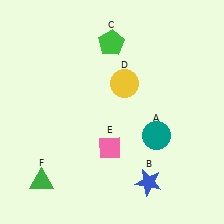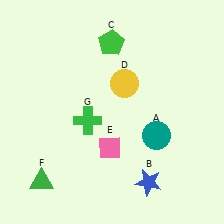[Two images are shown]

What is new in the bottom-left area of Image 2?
A green cross (G) was added in the bottom-left area of Image 2.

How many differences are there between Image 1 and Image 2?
There is 1 difference between the two images.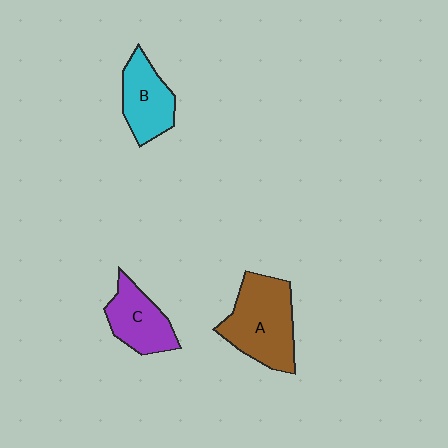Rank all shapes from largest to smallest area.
From largest to smallest: A (brown), C (purple), B (cyan).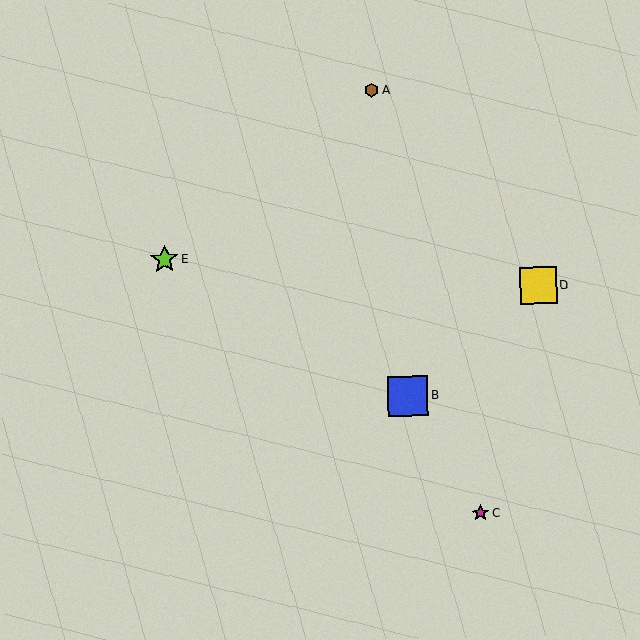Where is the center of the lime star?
The center of the lime star is at (164, 259).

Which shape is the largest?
The blue square (labeled B) is the largest.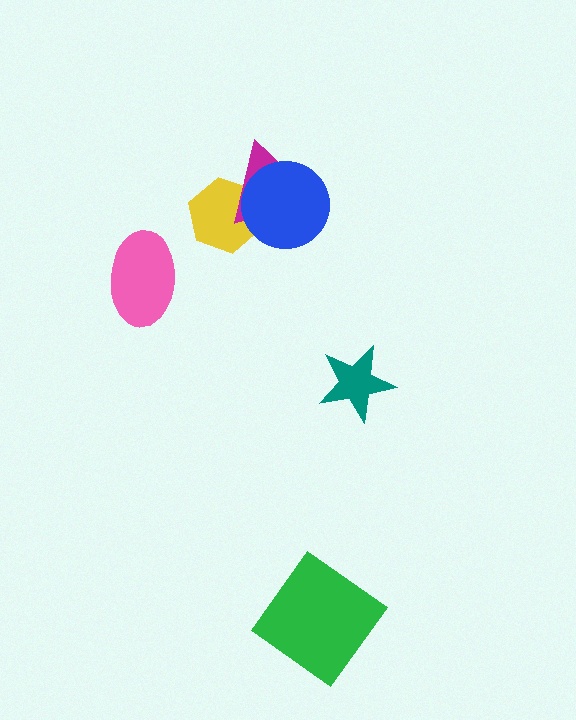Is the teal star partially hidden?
No, no other shape covers it.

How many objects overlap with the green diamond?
0 objects overlap with the green diamond.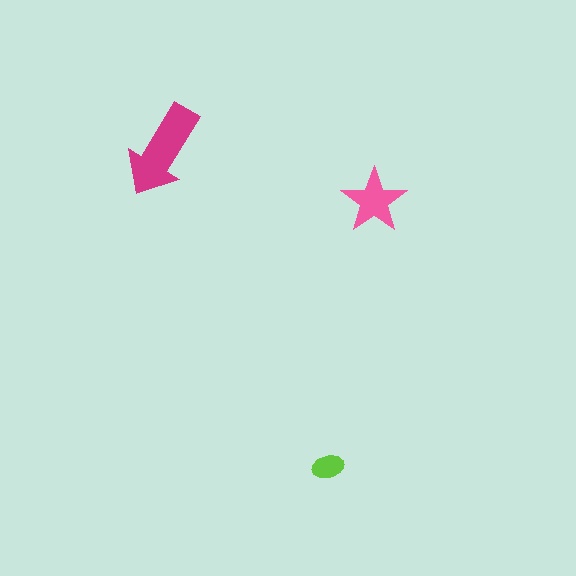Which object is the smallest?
The lime ellipse.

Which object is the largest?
The magenta arrow.